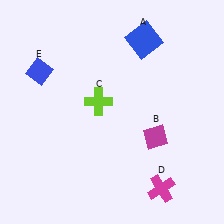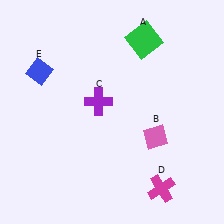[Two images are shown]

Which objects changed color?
A changed from blue to green. B changed from magenta to pink. C changed from lime to purple.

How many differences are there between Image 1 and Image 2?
There are 3 differences between the two images.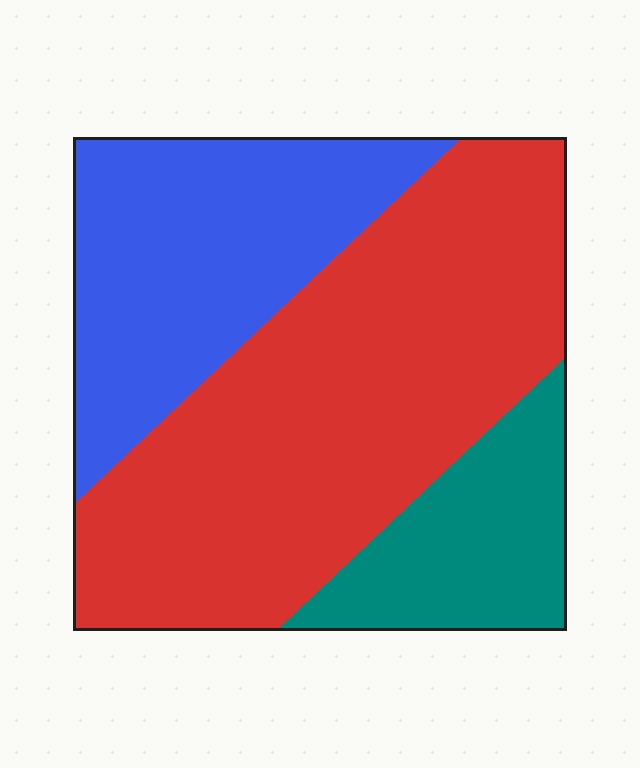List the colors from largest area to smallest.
From largest to smallest: red, blue, teal.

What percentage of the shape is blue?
Blue covers around 30% of the shape.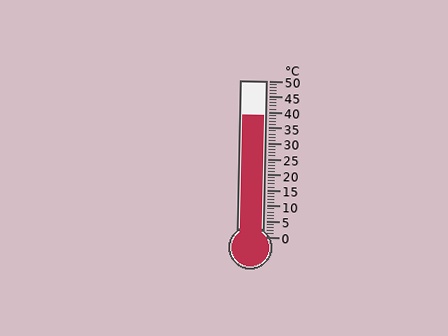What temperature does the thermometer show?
The thermometer shows approximately 39°C.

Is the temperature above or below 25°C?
The temperature is above 25°C.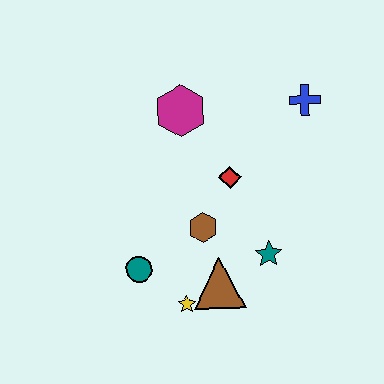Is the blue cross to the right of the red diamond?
Yes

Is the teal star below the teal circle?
No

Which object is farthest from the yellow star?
The blue cross is farthest from the yellow star.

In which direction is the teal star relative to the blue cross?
The teal star is below the blue cross.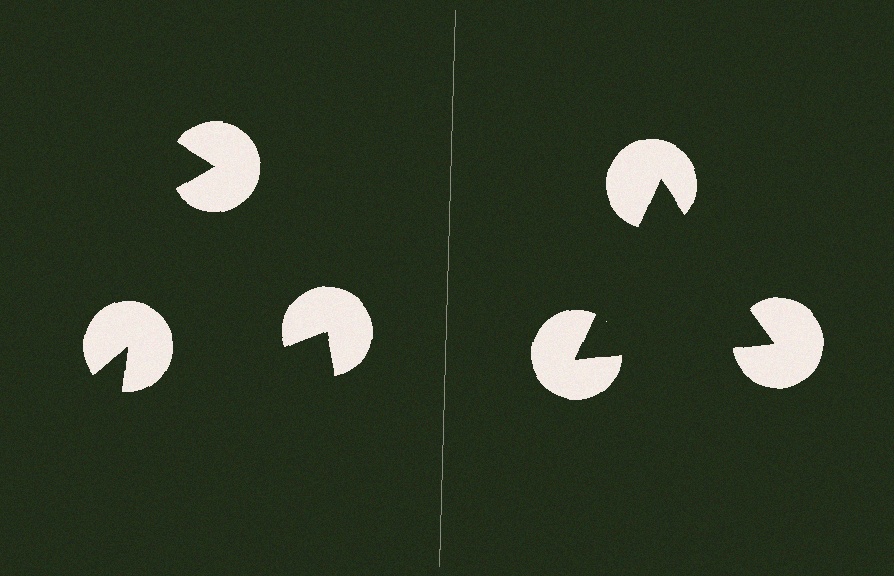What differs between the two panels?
The pac-man discs are positioned identically on both sides; only the wedge orientations differ. On the right they align to a triangle; on the left they are misaligned.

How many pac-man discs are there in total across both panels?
6 — 3 on each side.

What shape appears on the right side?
An illusory triangle.